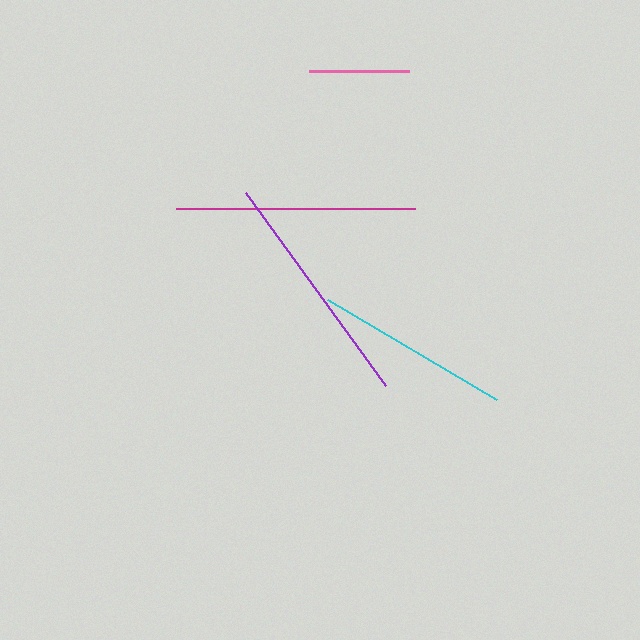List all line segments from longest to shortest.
From longest to shortest: magenta, purple, cyan, pink.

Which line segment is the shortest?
The pink line is the shortest at approximately 100 pixels.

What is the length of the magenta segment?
The magenta segment is approximately 239 pixels long.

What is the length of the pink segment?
The pink segment is approximately 100 pixels long.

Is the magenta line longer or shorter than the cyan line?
The magenta line is longer than the cyan line.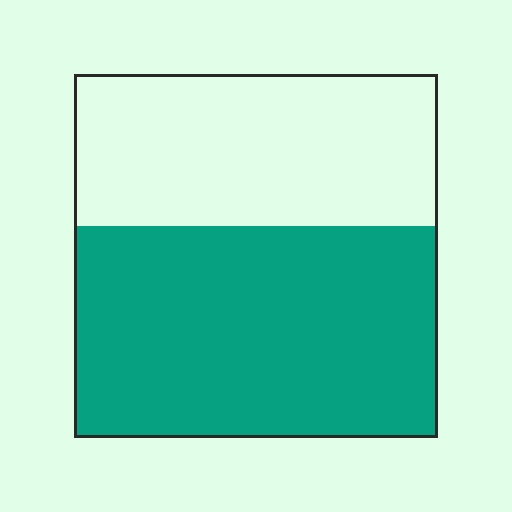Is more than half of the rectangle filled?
Yes.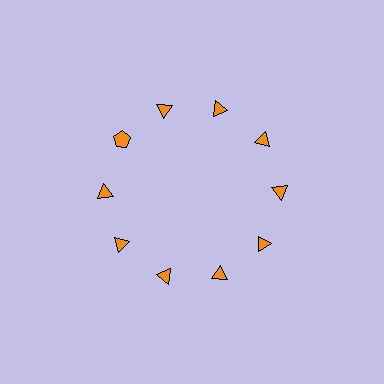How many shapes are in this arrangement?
There are 10 shapes arranged in a ring pattern.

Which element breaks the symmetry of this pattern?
The orange pentagon at roughly the 10 o'clock position breaks the symmetry. All other shapes are orange triangles.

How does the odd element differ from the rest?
It has a different shape: pentagon instead of triangle.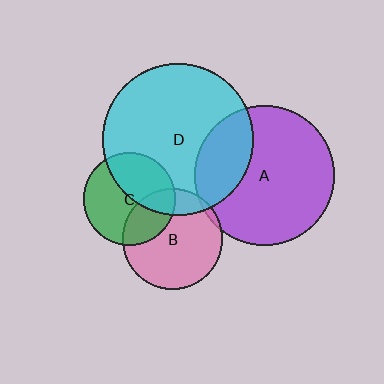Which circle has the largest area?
Circle D (cyan).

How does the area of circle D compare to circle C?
Approximately 2.7 times.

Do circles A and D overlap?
Yes.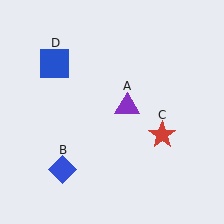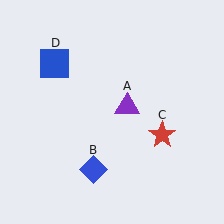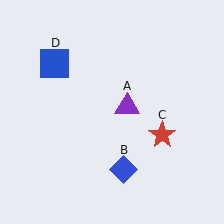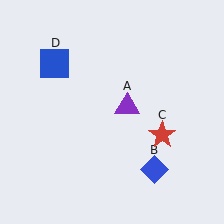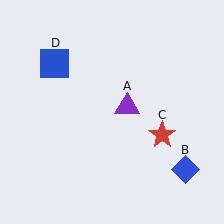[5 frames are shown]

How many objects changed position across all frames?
1 object changed position: blue diamond (object B).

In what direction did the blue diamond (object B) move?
The blue diamond (object B) moved right.